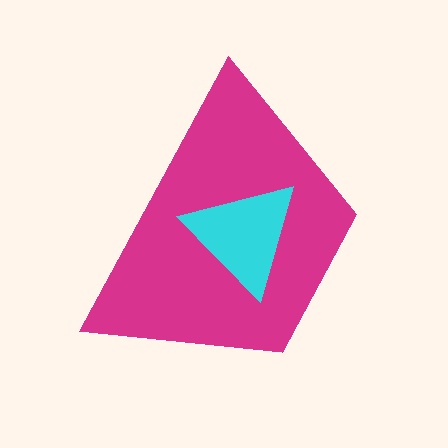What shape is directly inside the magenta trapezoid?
The cyan triangle.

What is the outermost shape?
The magenta trapezoid.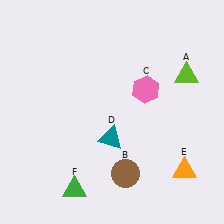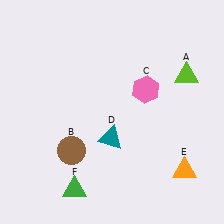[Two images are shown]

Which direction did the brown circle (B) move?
The brown circle (B) moved left.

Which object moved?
The brown circle (B) moved left.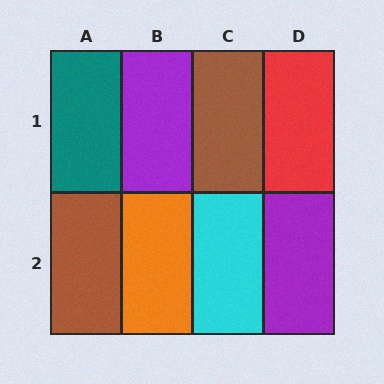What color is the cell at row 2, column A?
Brown.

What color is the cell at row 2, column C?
Cyan.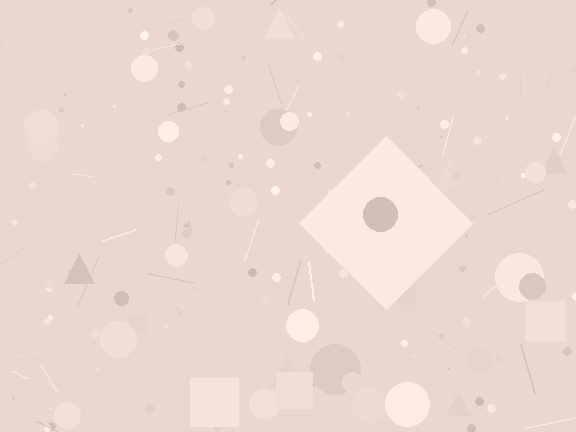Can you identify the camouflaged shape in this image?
The camouflaged shape is a diamond.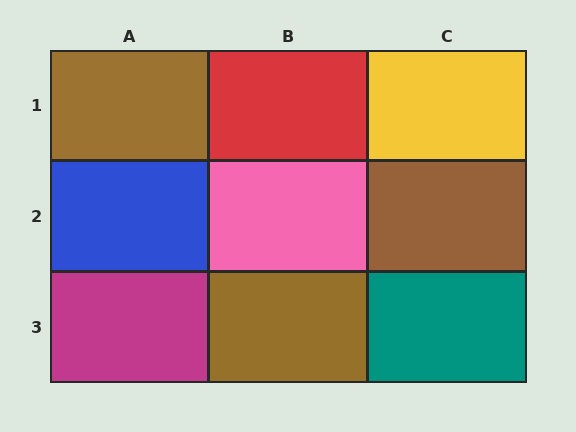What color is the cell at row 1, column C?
Yellow.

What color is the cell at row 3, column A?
Magenta.